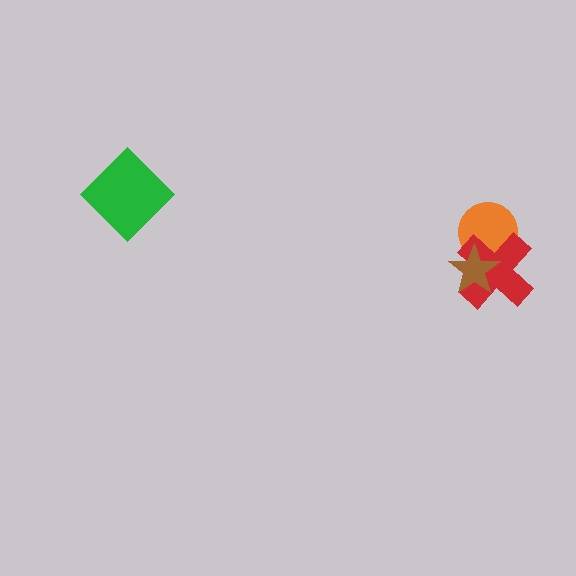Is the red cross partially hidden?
Yes, it is partially covered by another shape.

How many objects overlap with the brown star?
2 objects overlap with the brown star.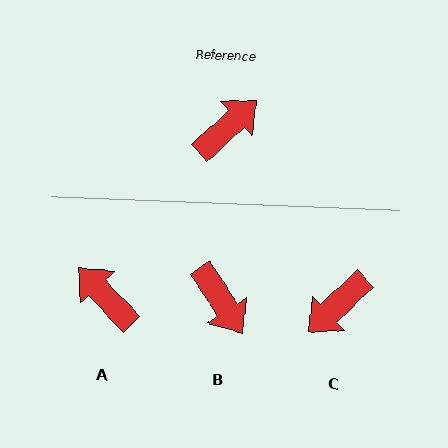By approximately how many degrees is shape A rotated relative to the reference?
Approximately 90 degrees counter-clockwise.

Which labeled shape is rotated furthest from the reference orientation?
C, about 180 degrees away.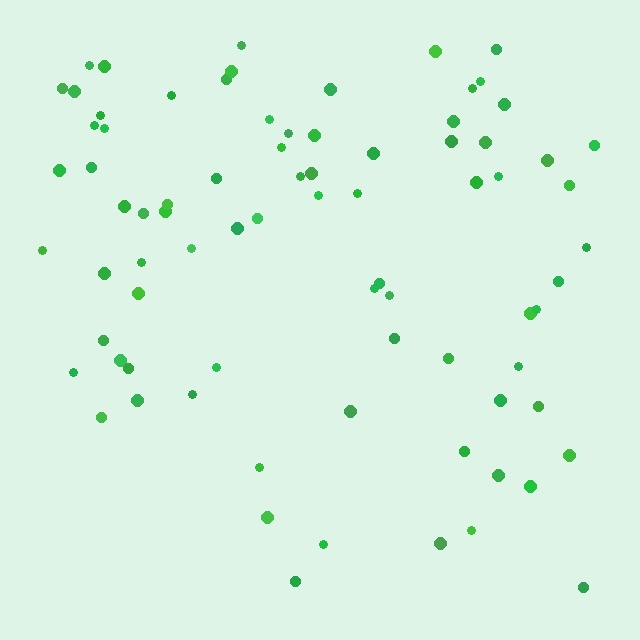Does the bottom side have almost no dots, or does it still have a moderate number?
Still a moderate number, just noticeably fewer than the top.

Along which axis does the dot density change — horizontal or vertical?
Vertical.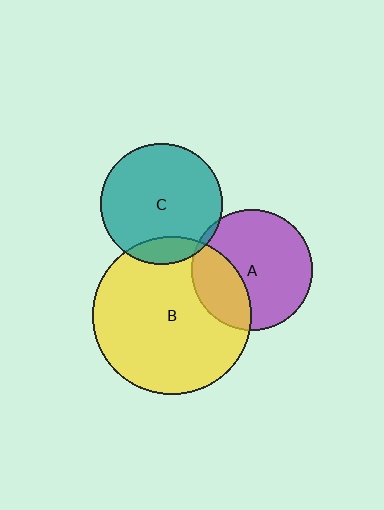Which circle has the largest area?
Circle B (yellow).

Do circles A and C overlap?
Yes.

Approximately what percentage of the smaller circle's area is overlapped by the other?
Approximately 5%.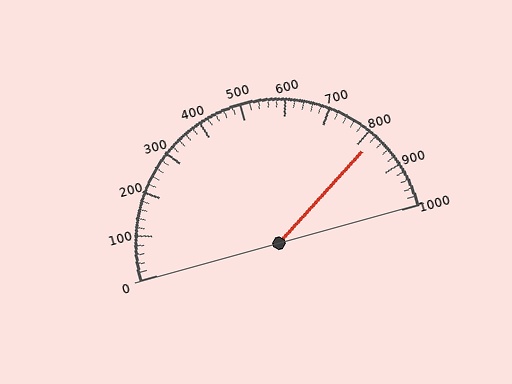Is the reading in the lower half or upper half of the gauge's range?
The reading is in the upper half of the range (0 to 1000).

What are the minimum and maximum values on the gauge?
The gauge ranges from 0 to 1000.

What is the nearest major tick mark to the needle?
The nearest major tick mark is 800.